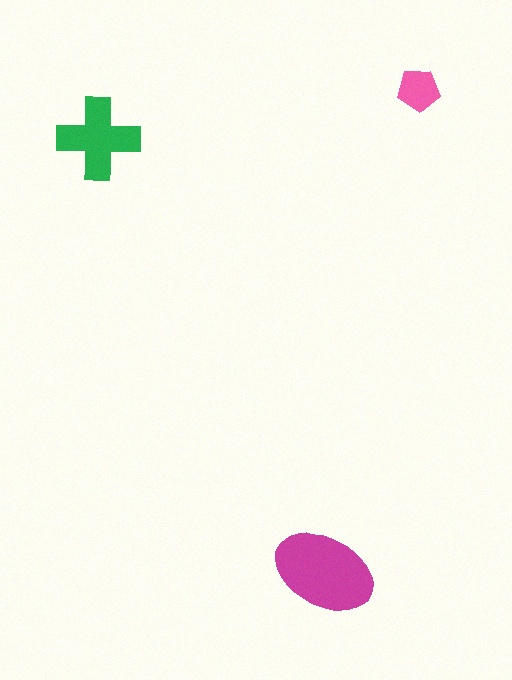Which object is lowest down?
The magenta ellipse is bottommost.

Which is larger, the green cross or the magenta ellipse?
The magenta ellipse.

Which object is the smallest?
The pink pentagon.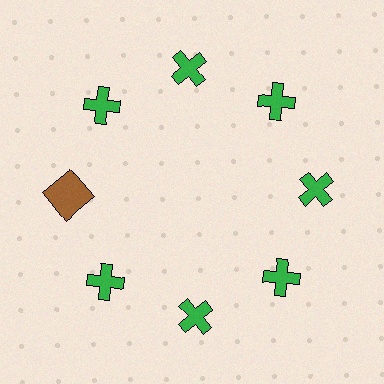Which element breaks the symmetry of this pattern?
The brown square at roughly the 9 o'clock position breaks the symmetry. All other shapes are green crosses.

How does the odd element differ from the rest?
It differs in both color (brown instead of green) and shape (square instead of cross).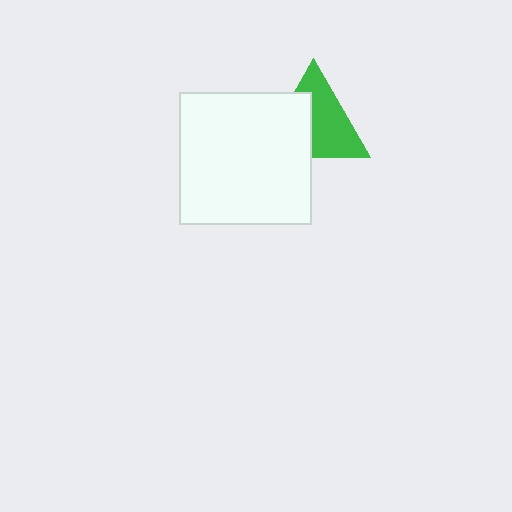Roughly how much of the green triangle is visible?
About half of it is visible (roughly 58%).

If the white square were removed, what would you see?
You would see the complete green triangle.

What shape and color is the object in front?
The object in front is a white square.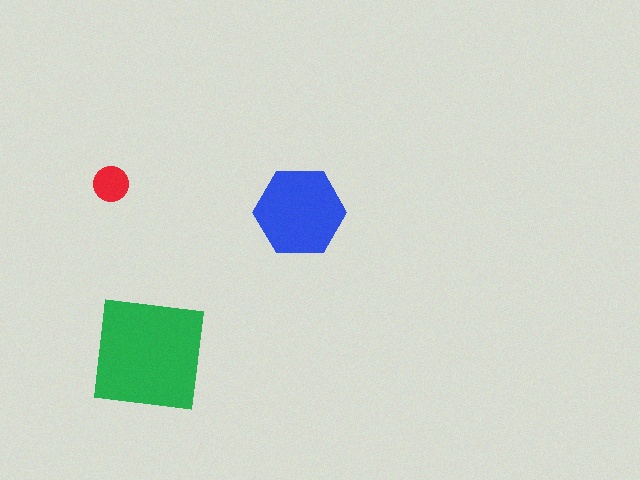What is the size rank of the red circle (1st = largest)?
3rd.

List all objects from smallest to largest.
The red circle, the blue hexagon, the green square.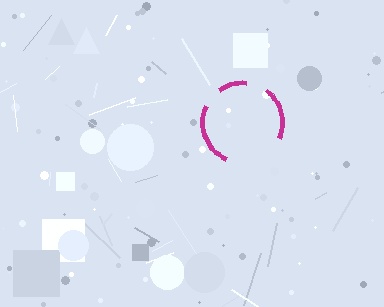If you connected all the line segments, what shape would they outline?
They would outline a circle.